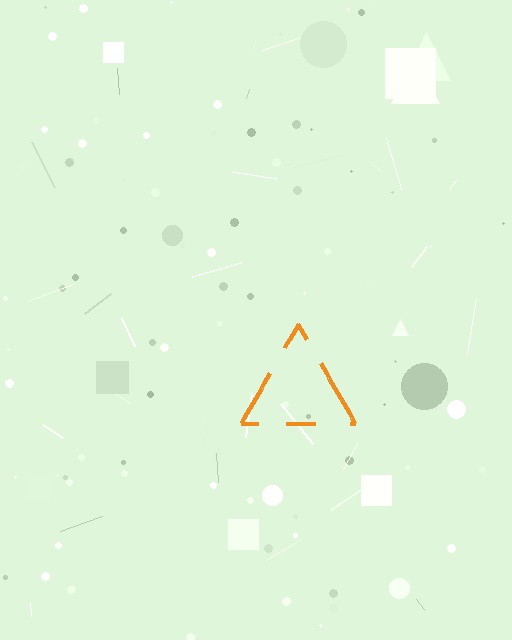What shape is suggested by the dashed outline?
The dashed outline suggests a triangle.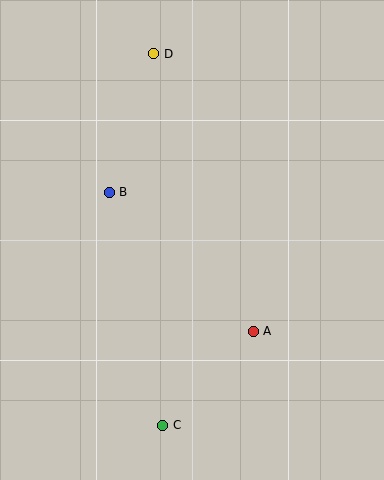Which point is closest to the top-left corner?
Point D is closest to the top-left corner.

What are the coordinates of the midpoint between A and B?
The midpoint between A and B is at (181, 262).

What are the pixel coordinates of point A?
Point A is at (253, 331).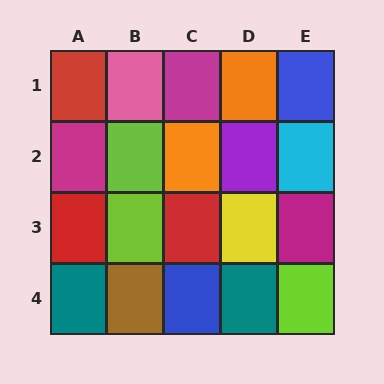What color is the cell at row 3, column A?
Red.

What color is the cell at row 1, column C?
Magenta.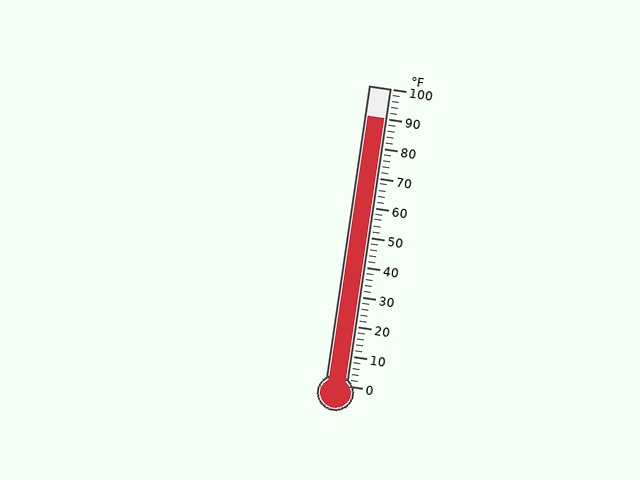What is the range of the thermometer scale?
The thermometer scale ranges from 0°F to 100°F.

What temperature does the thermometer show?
The thermometer shows approximately 90°F.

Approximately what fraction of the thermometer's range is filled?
The thermometer is filled to approximately 90% of its range.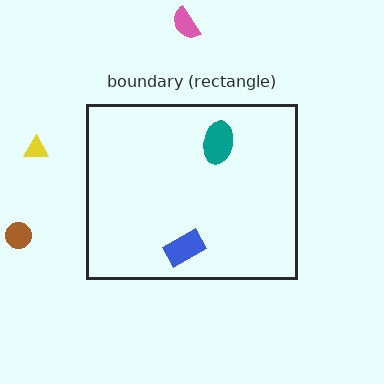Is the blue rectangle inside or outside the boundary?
Inside.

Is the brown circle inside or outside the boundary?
Outside.